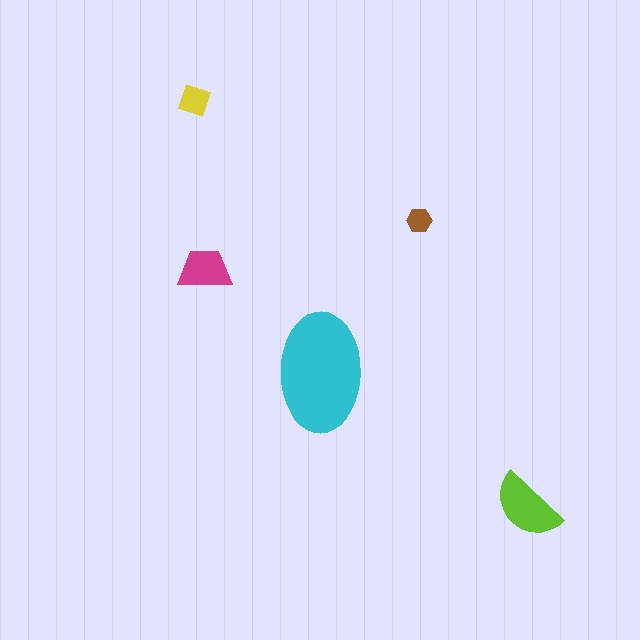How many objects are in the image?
There are 5 objects in the image.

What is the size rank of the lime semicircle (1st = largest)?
2nd.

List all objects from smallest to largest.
The brown hexagon, the yellow diamond, the magenta trapezoid, the lime semicircle, the cyan ellipse.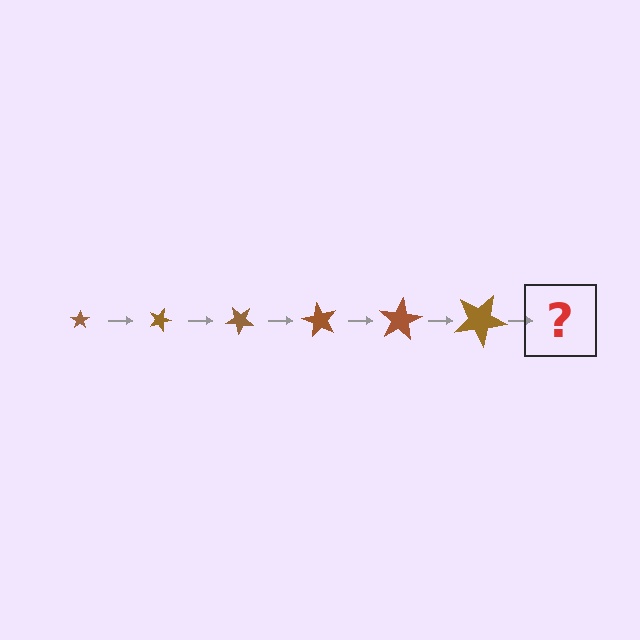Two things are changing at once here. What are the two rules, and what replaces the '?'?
The two rules are that the star grows larger each step and it rotates 20 degrees each step. The '?' should be a star, larger than the previous one and rotated 120 degrees from the start.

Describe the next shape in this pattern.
It should be a star, larger than the previous one and rotated 120 degrees from the start.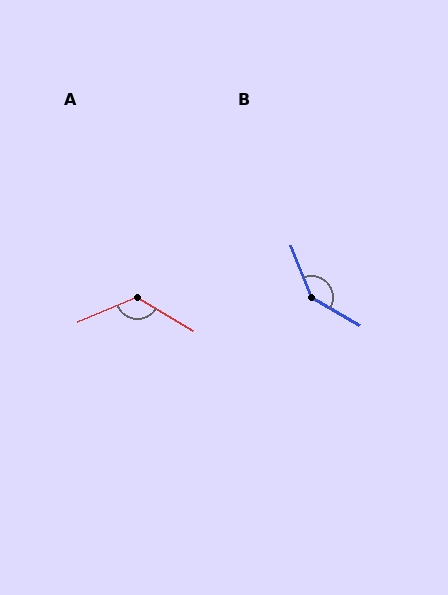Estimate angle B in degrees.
Approximately 142 degrees.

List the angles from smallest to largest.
A (127°), B (142°).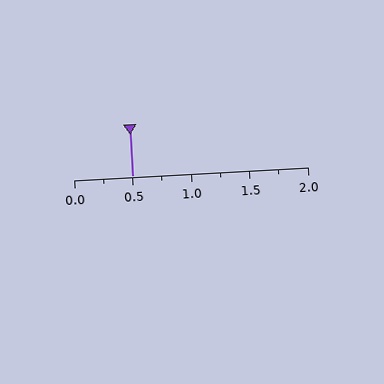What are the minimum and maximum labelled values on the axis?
The axis runs from 0.0 to 2.0.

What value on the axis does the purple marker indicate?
The marker indicates approximately 0.5.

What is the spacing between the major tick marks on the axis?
The major ticks are spaced 0.5 apart.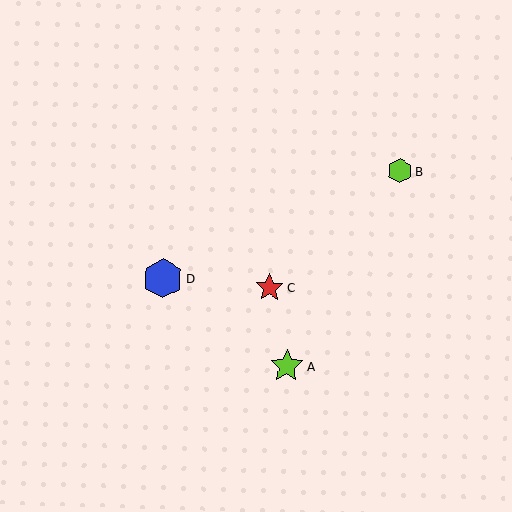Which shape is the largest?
The blue hexagon (labeled D) is the largest.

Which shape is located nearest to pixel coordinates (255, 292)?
The red star (labeled C) at (270, 288) is nearest to that location.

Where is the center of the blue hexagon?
The center of the blue hexagon is at (163, 278).